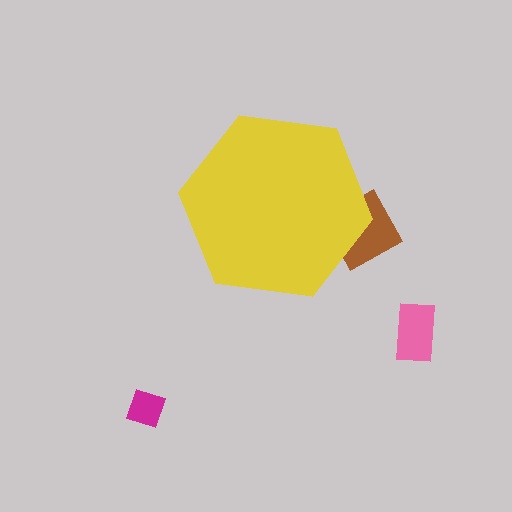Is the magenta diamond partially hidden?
No, the magenta diamond is fully visible.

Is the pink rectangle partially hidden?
No, the pink rectangle is fully visible.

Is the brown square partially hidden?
Yes, the brown square is partially hidden behind the yellow hexagon.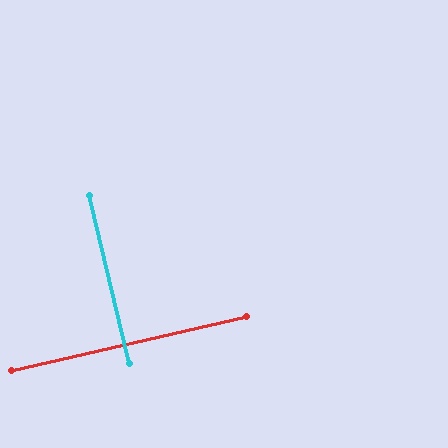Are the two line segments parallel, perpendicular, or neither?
Perpendicular — they meet at approximately 89°.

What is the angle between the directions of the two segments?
Approximately 89 degrees.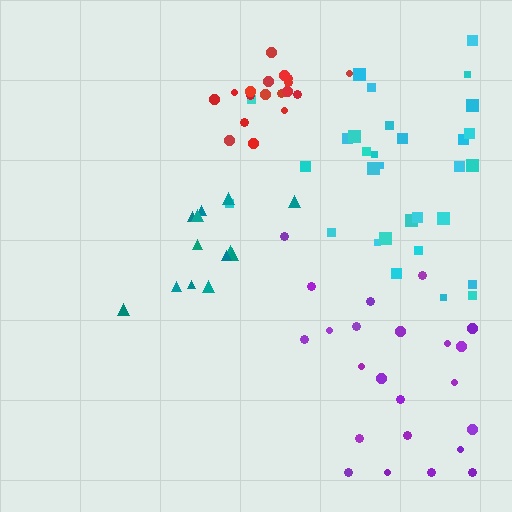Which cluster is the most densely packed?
Red.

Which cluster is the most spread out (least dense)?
Purple.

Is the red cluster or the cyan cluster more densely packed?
Red.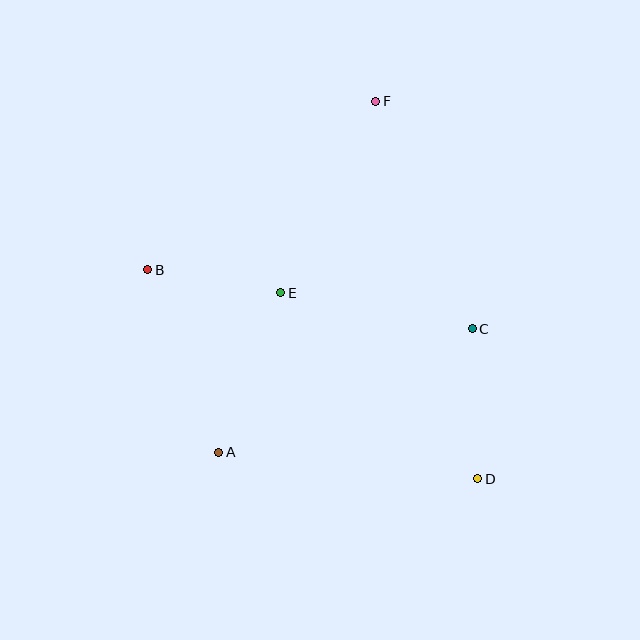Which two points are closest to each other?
Points B and E are closest to each other.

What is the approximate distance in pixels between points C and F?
The distance between C and F is approximately 247 pixels.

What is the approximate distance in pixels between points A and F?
The distance between A and F is approximately 384 pixels.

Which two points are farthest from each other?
Points D and F are farthest from each other.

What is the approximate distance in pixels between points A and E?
The distance between A and E is approximately 171 pixels.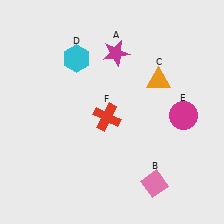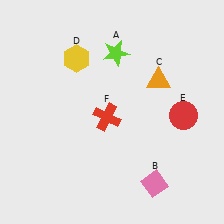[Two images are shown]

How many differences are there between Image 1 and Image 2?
There are 3 differences between the two images.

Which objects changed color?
A changed from magenta to lime. D changed from cyan to yellow. E changed from magenta to red.